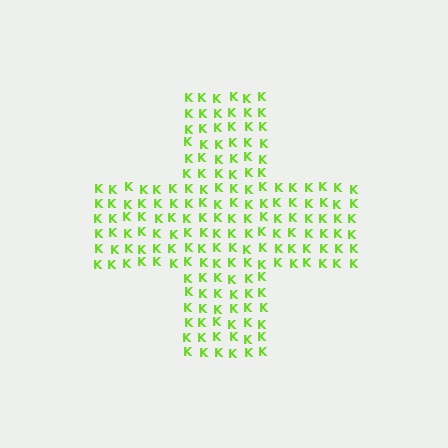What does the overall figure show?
The overall figure shows a cross.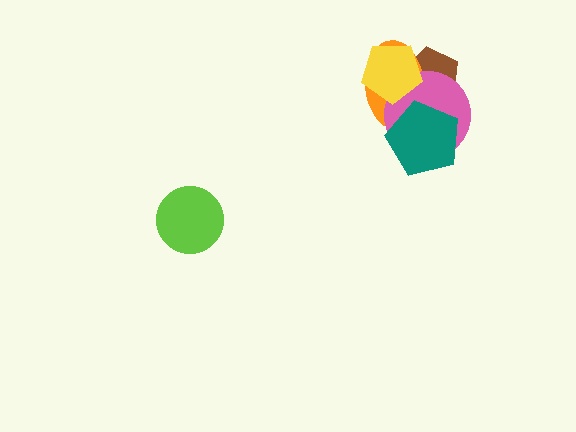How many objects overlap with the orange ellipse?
4 objects overlap with the orange ellipse.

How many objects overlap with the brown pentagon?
3 objects overlap with the brown pentagon.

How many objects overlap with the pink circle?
4 objects overlap with the pink circle.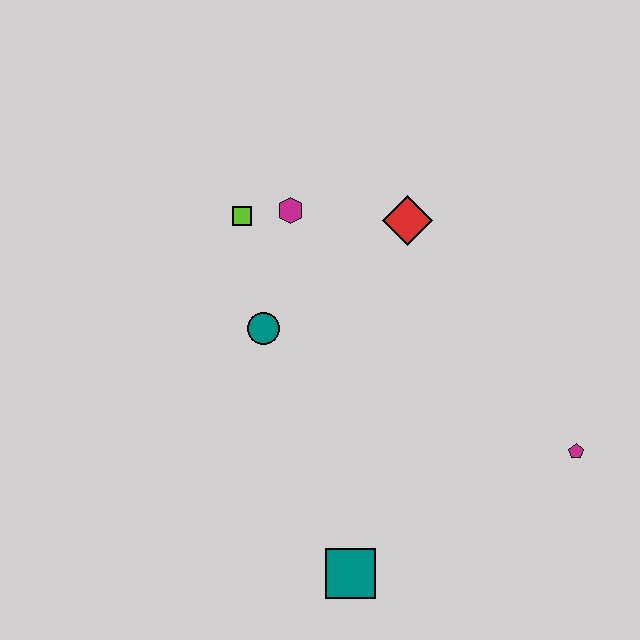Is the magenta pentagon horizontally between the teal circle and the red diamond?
No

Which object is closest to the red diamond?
The magenta hexagon is closest to the red diamond.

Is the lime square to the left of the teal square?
Yes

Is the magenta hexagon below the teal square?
No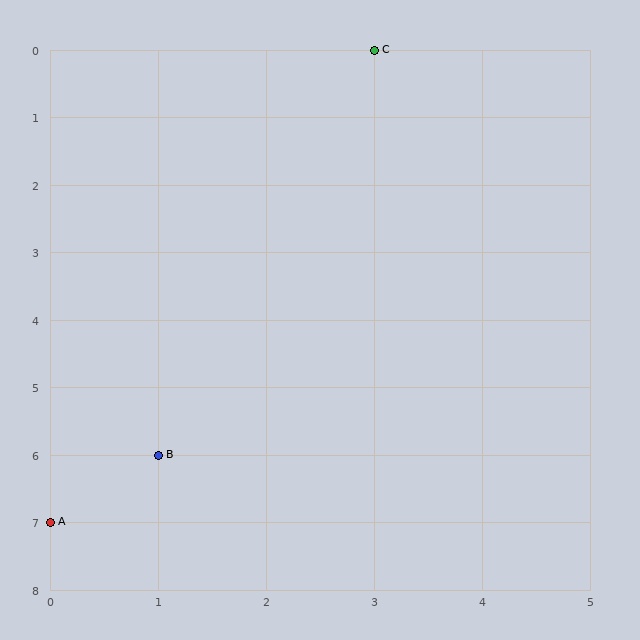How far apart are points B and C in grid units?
Points B and C are 2 columns and 6 rows apart (about 6.3 grid units diagonally).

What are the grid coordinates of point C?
Point C is at grid coordinates (3, 0).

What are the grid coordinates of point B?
Point B is at grid coordinates (1, 6).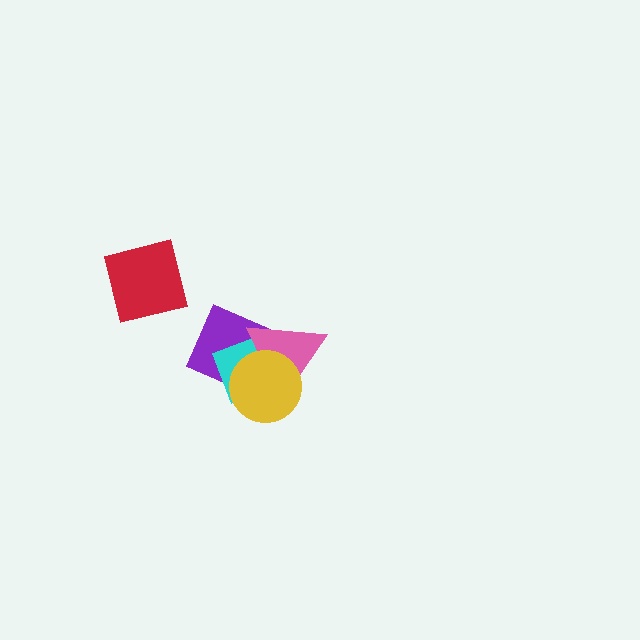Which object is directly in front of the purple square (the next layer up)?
The cyan square is directly in front of the purple square.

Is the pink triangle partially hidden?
Yes, it is partially covered by another shape.